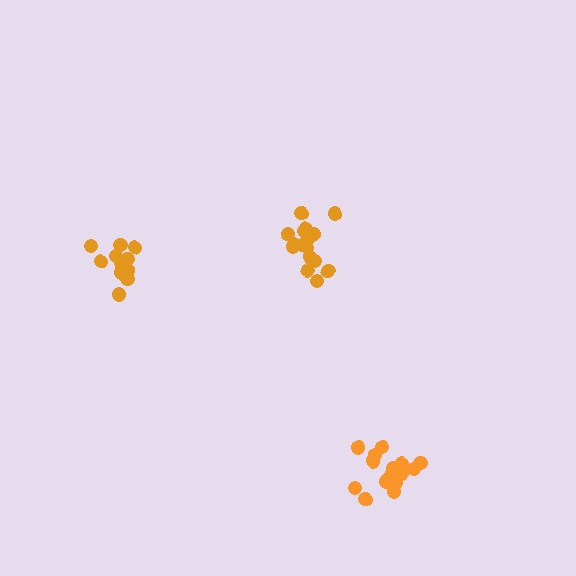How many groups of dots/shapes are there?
There are 3 groups.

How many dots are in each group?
Group 1: 14 dots, Group 2: 18 dots, Group 3: 16 dots (48 total).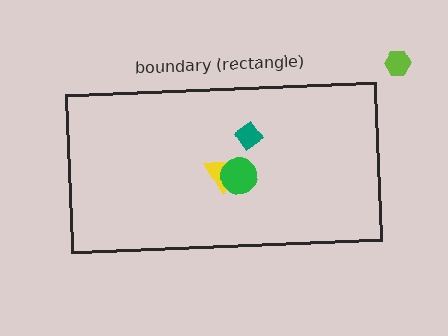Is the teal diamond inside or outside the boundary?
Inside.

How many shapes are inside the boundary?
3 inside, 1 outside.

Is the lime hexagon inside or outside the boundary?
Outside.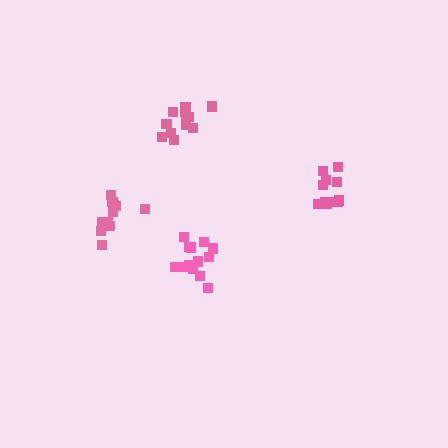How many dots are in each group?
Group 1: 11 dots, Group 2: 13 dots, Group 3: 12 dots, Group 4: 11 dots (47 total).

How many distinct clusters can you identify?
There are 4 distinct clusters.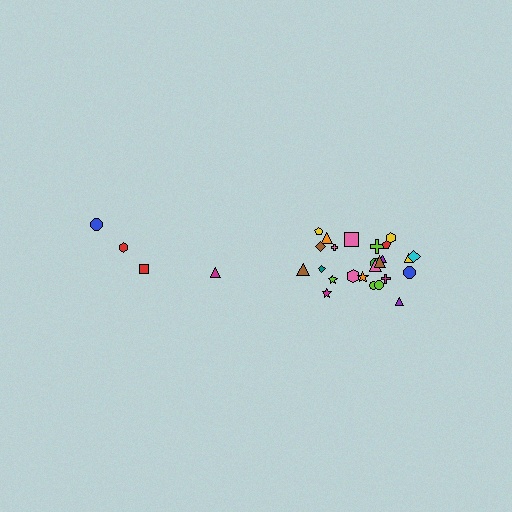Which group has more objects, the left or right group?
The right group.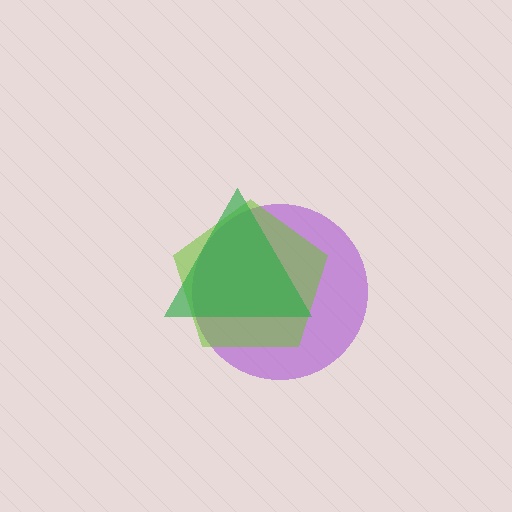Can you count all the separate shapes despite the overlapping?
Yes, there are 3 separate shapes.